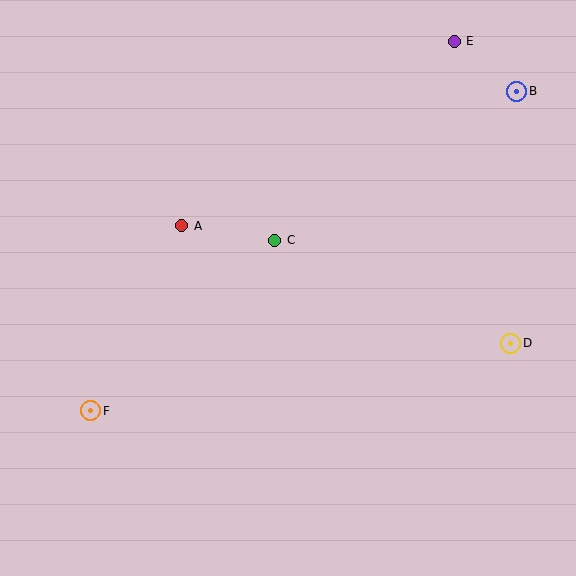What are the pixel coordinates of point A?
Point A is at (182, 226).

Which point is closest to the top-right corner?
Point B is closest to the top-right corner.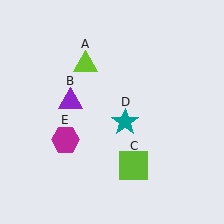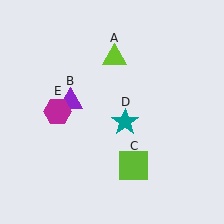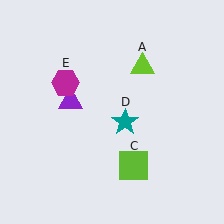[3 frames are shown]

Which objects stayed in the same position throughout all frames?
Purple triangle (object B) and lime square (object C) and teal star (object D) remained stationary.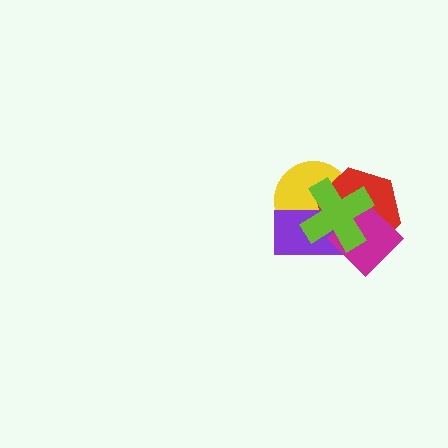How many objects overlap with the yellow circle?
4 objects overlap with the yellow circle.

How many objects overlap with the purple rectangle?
4 objects overlap with the purple rectangle.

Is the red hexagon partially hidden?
Yes, it is partially covered by another shape.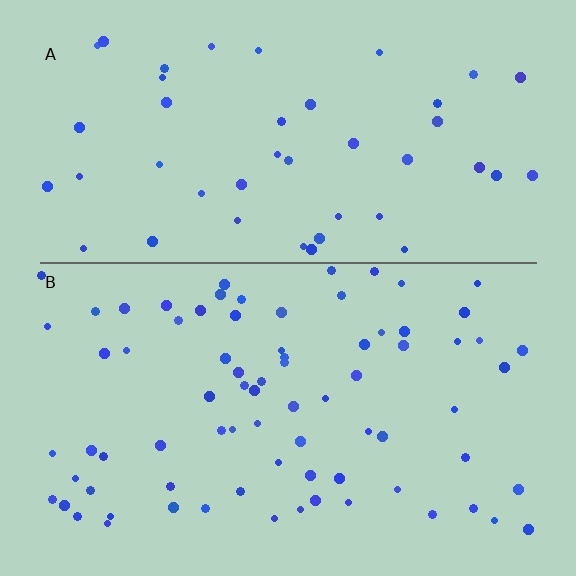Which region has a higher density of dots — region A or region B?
B (the bottom).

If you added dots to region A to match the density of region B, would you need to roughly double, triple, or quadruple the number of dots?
Approximately double.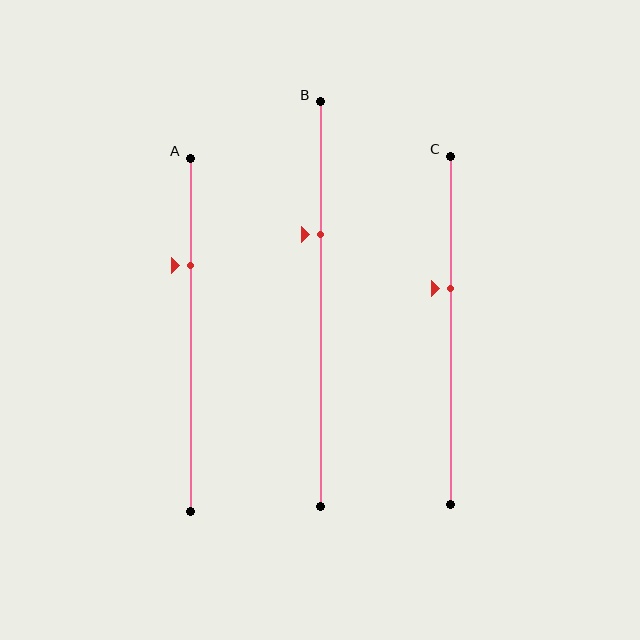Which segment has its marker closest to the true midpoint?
Segment C has its marker closest to the true midpoint.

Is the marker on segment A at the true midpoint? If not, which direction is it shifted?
No, the marker on segment A is shifted upward by about 20% of the segment length.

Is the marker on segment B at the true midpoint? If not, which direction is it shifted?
No, the marker on segment B is shifted upward by about 17% of the segment length.